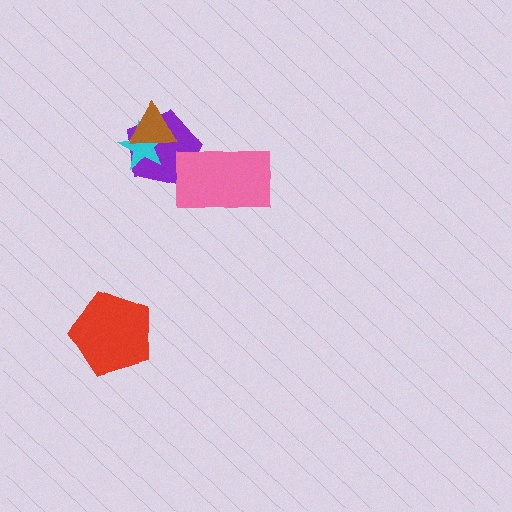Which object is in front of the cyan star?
The brown triangle is in front of the cyan star.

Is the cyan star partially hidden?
Yes, it is partially covered by another shape.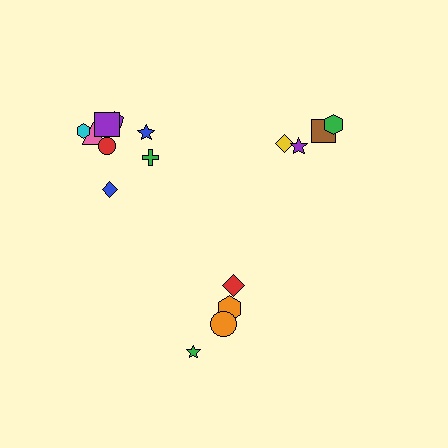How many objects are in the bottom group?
There are 4 objects.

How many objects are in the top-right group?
There are 4 objects.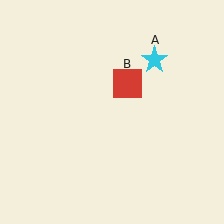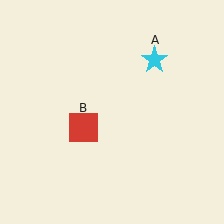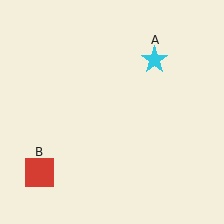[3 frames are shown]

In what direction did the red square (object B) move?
The red square (object B) moved down and to the left.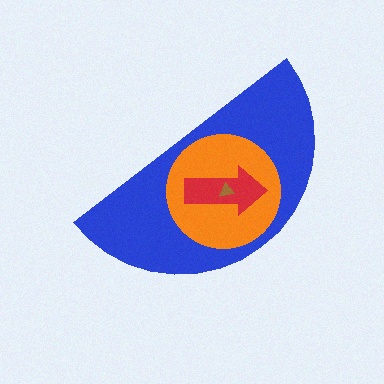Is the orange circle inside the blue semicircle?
Yes.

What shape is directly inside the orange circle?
The red arrow.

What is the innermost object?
The brown triangle.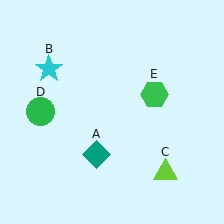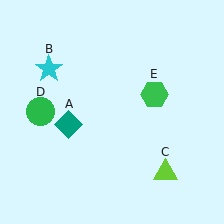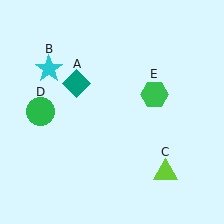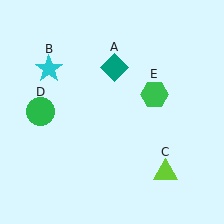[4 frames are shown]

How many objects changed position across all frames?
1 object changed position: teal diamond (object A).